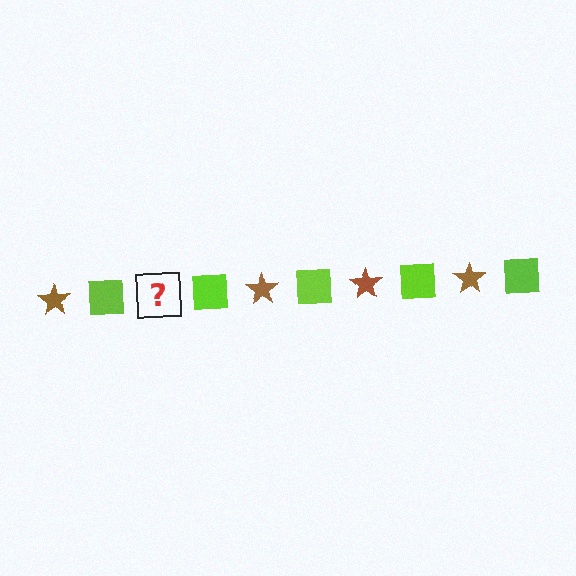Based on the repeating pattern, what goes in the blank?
The blank should be a brown star.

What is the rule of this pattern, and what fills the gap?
The rule is that the pattern alternates between brown star and lime square. The gap should be filled with a brown star.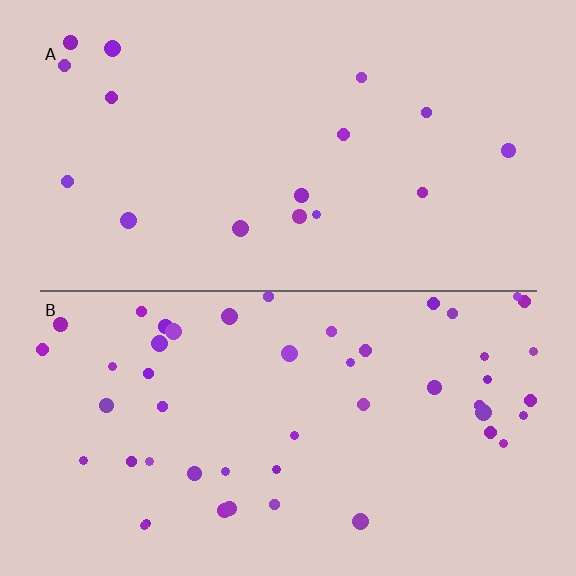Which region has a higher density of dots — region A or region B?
B (the bottom).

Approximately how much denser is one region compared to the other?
Approximately 3.0× — region B over region A.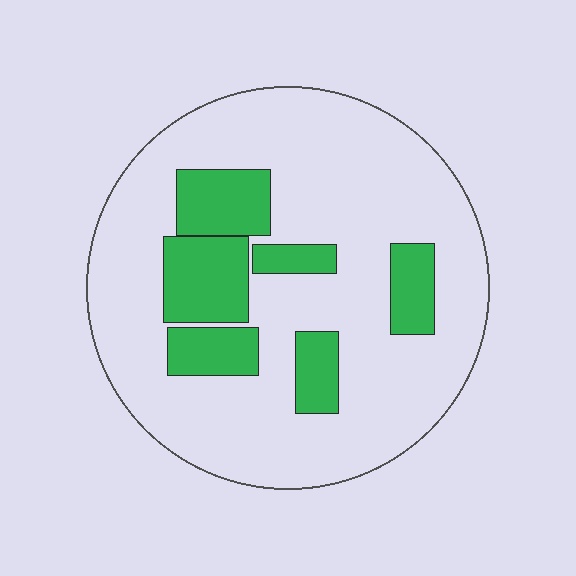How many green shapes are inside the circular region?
6.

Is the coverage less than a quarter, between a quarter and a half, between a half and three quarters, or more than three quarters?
Less than a quarter.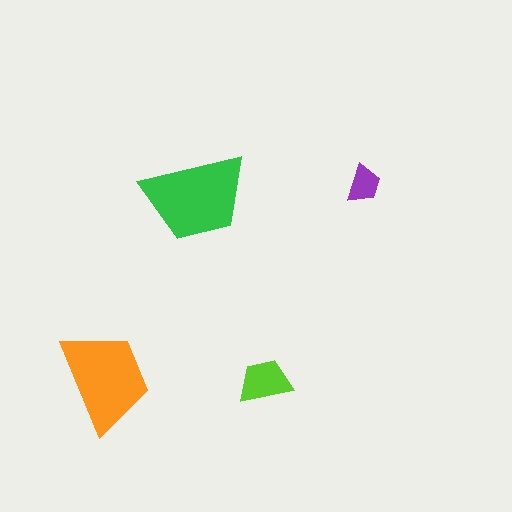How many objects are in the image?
There are 4 objects in the image.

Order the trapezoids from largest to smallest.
the green one, the orange one, the lime one, the purple one.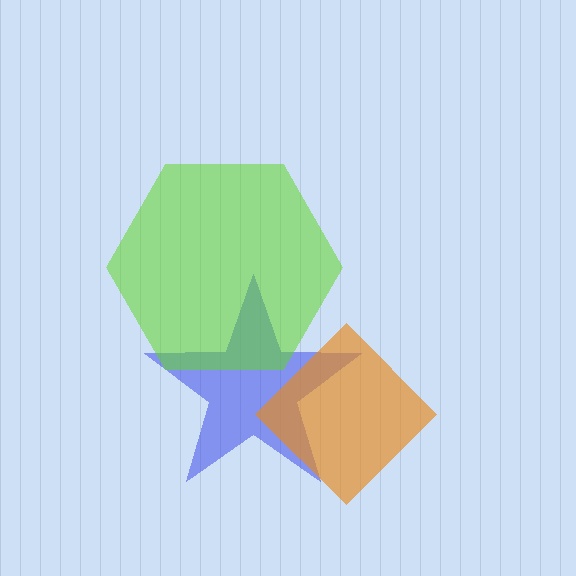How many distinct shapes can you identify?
There are 3 distinct shapes: a blue star, a lime hexagon, an orange diamond.